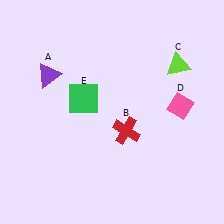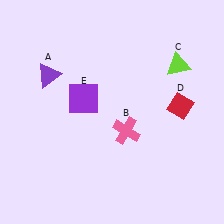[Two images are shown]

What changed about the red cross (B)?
In Image 1, B is red. In Image 2, it changed to pink.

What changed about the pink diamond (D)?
In Image 1, D is pink. In Image 2, it changed to red.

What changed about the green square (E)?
In Image 1, E is green. In Image 2, it changed to purple.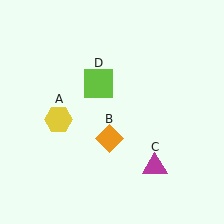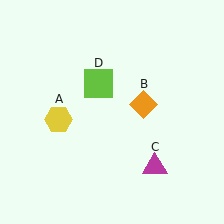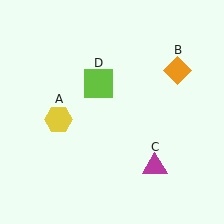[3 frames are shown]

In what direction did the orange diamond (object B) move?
The orange diamond (object B) moved up and to the right.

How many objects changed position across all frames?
1 object changed position: orange diamond (object B).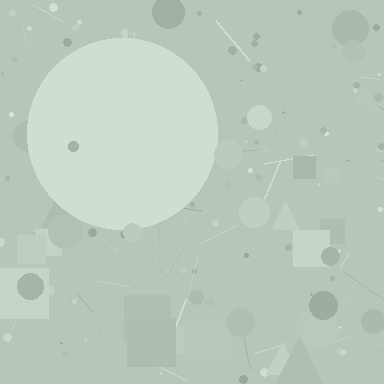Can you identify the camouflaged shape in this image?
The camouflaged shape is a circle.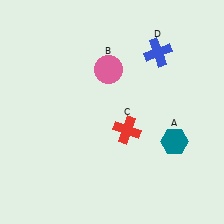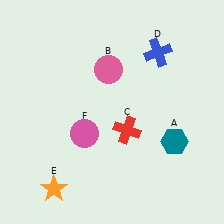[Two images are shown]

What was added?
An orange star (E), a pink circle (F) were added in Image 2.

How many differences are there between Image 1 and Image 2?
There are 2 differences between the two images.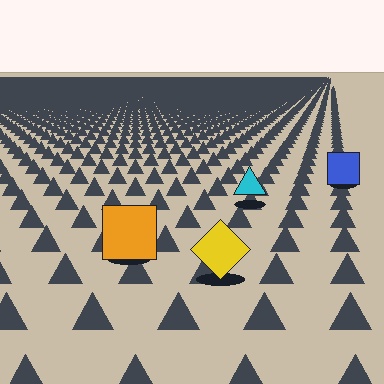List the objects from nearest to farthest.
From nearest to farthest: the yellow diamond, the orange square, the cyan triangle, the blue square.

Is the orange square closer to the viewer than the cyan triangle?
Yes. The orange square is closer — you can tell from the texture gradient: the ground texture is coarser near it.